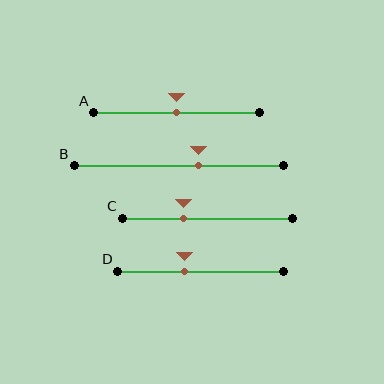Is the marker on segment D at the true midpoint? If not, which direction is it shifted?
No, the marker on segment D is shifted to the left by about 9% of the segment length.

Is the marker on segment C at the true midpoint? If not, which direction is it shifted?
No, the marker on segment C is shifted to the left by about 14% of the segment length.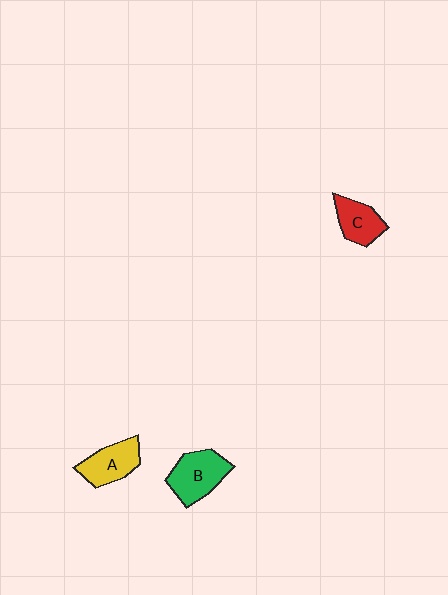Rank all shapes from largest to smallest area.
From largest to smallest: B (green), A (yellow), C (red).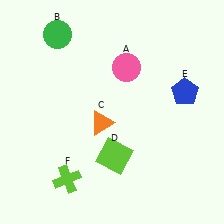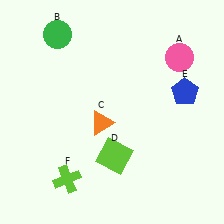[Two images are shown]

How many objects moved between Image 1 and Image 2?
1 object moved between the two images.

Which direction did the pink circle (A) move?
The pink circle (A) moved right.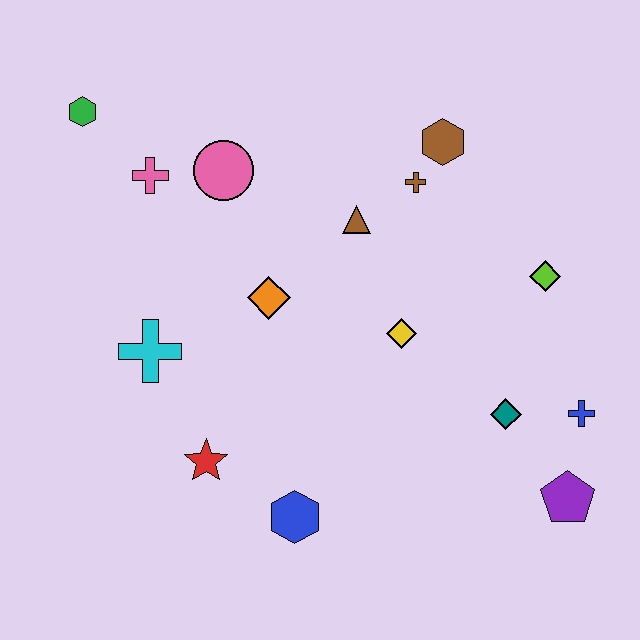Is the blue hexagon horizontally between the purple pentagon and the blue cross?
No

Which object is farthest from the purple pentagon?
The green hexagon is farthest from the purple pentagon.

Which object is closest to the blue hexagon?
The red star is closest to the blue hexagon.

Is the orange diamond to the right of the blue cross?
No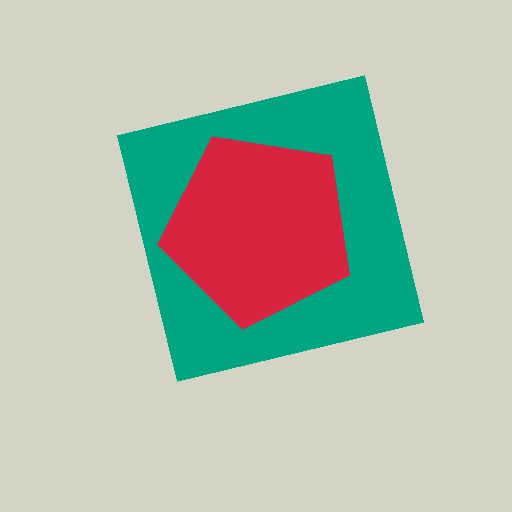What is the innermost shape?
The red pentagon.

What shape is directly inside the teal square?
The red pentagon.